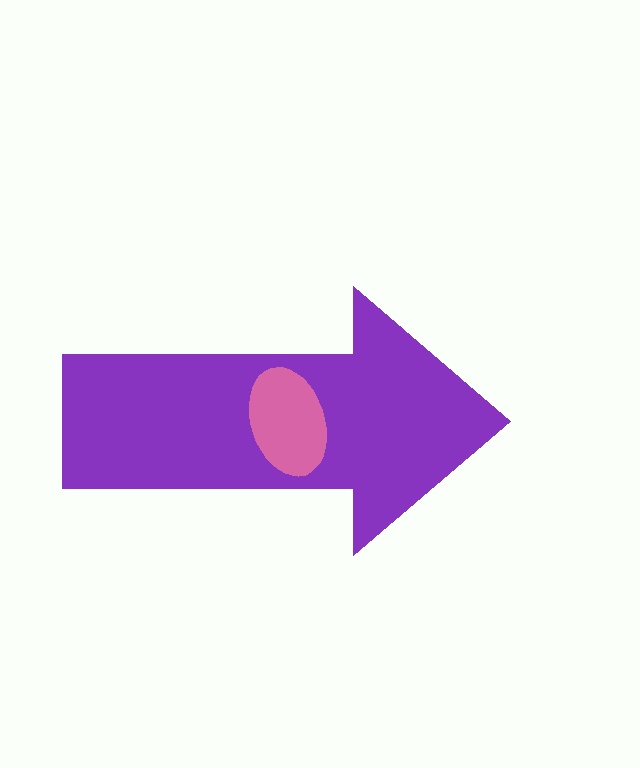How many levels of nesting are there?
2.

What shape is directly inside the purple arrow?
The pink ellipse.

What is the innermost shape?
The pink ellipse.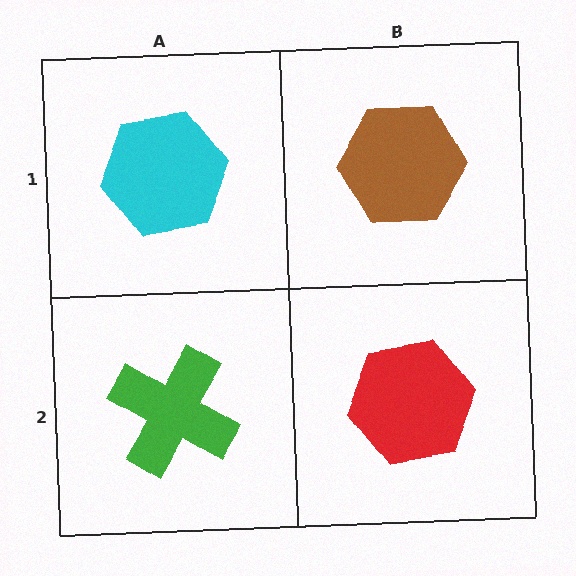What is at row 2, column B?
A red hexagon.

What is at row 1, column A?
A cyan hexagon.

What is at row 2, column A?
A green cross.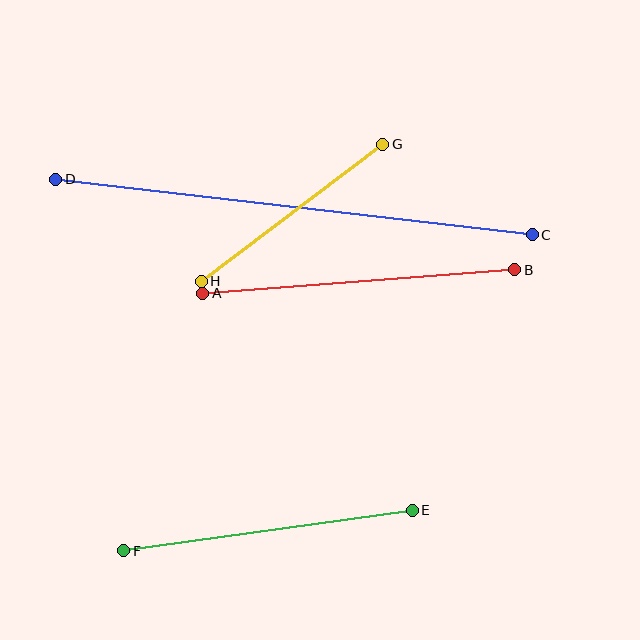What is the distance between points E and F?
The distance is approximately 291 pixels.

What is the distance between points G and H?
The distance is approximately 227 pixels.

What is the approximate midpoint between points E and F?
The midpoint is at approximately (268, 531) pixels.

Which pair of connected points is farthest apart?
Points C and D are farthest apart.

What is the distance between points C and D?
The distance is approximately 480 pixels.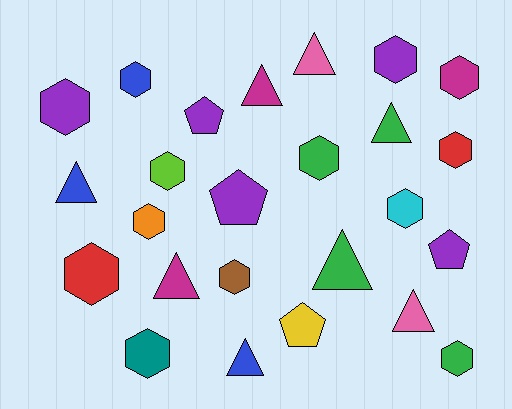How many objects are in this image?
There are 25 objects.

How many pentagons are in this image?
There are 4 pentagons.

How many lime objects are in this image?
There is 1 lime object.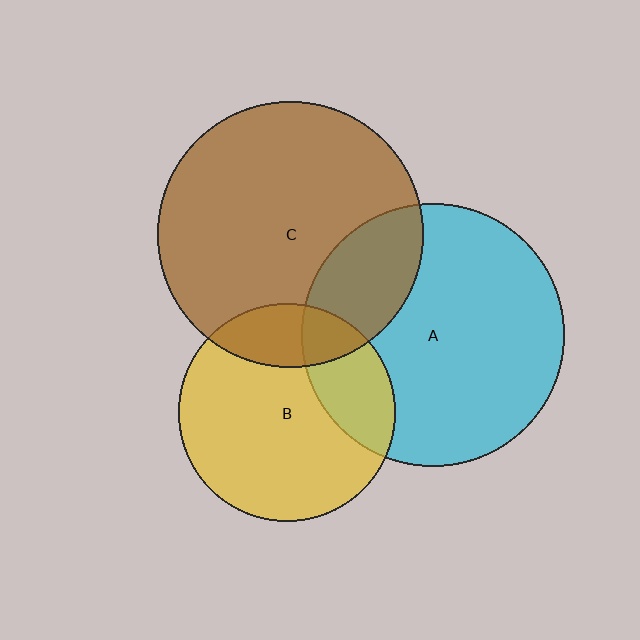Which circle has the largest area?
Circle C (brown).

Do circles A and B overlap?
Yes.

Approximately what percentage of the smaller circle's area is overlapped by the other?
Approximately 25%.